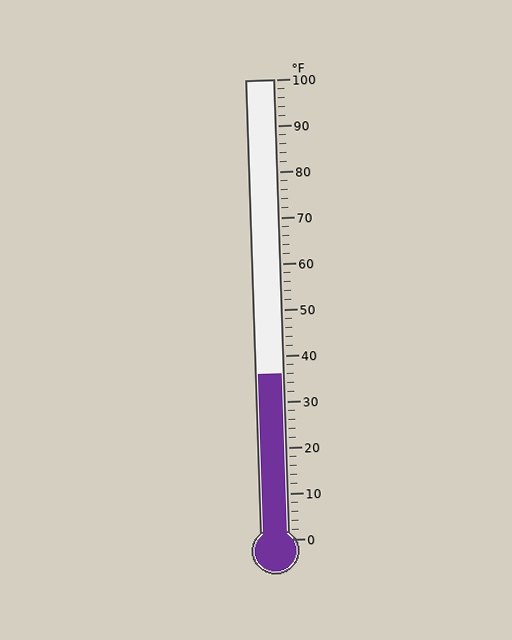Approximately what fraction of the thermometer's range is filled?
The thermometer is filled to approximately 35% of its range.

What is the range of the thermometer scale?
The thermometer scale ranges from 0°F to 100°F.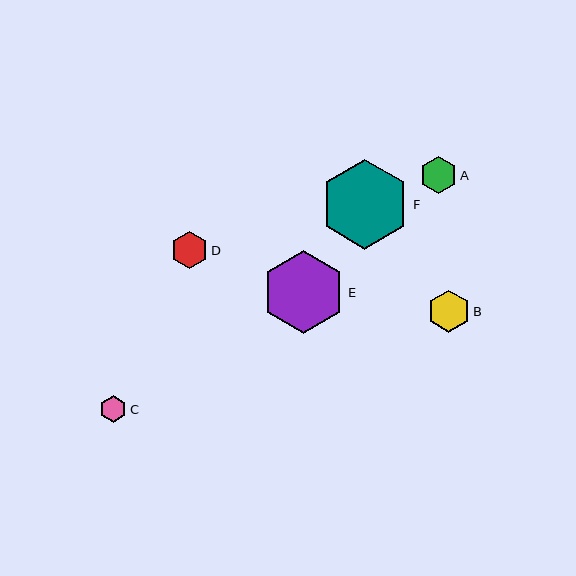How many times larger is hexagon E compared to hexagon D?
Hexagon E is approximately 2.3 times the size of hexagon D.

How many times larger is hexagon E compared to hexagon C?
Hexagon E is approximately 3.1 times the size of hexagon C.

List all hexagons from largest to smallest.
From largest to smallest: F, E, B, A, D, C.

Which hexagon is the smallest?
Hexagon C is the smallest with a size of approximately 27 pixels.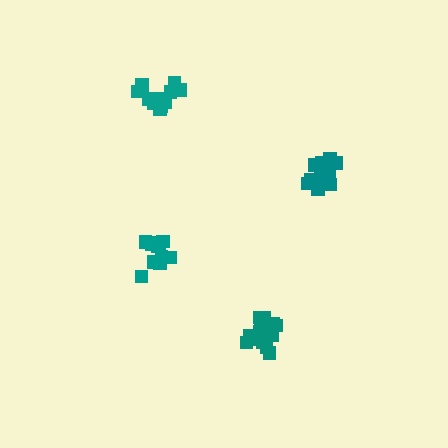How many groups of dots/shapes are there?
There are 4 groups.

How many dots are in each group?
Group 1: 11 dots, Group 2: 13 dots, Group 3: 11 dots, Group 4: 16 dots (51 total).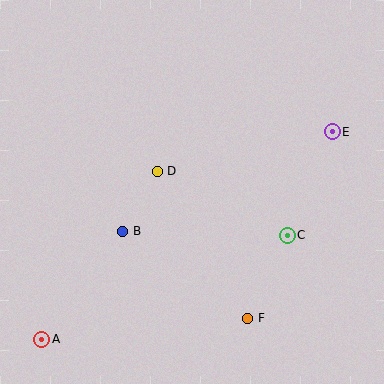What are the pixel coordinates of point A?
Point A is at (42, 339).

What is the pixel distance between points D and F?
The distance between D and F is 173 pixels.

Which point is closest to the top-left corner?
Point D is closest to the top-left corner.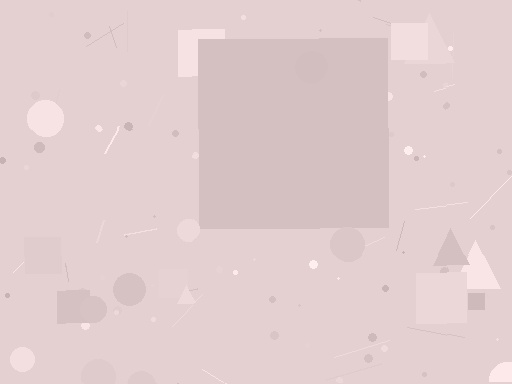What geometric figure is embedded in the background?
A square is embedded in the background.